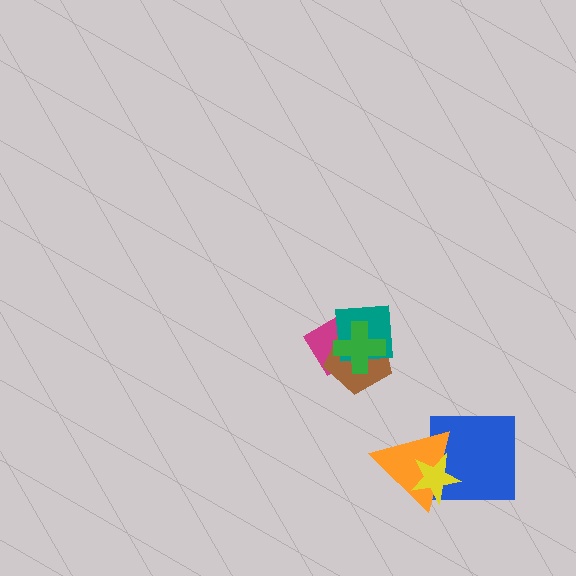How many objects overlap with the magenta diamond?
3 objects overlap with the magenta diamond.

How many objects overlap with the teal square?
3 objects overlap with the teal square.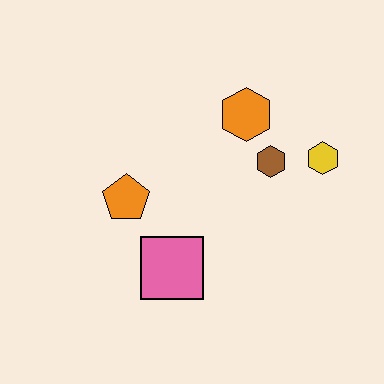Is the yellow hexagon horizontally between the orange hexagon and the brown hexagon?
No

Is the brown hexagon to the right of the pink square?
Yes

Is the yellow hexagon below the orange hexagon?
Yes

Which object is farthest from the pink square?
The yellow hexagon is farthest from the pink square.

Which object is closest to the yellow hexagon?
The brown hexagon is closest to the yellow hexagon.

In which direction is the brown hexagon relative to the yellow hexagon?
The brown hexagon is to the left of the yellow hexagon.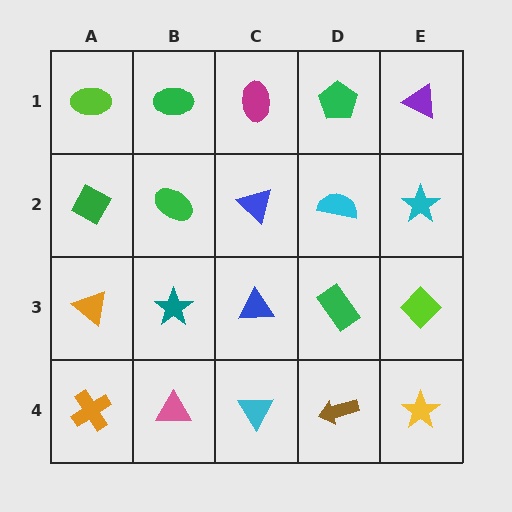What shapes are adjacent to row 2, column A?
A lime ellipse (row 1, column A), an orange triangle (row 3, column A), a green ellipse (row 2, column B).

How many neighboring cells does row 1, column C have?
3.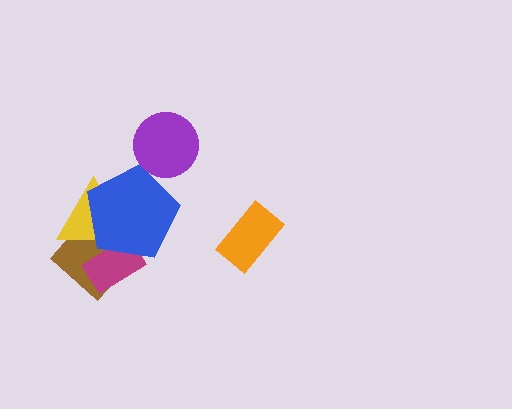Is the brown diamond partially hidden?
Yes, it is partially covered by another shape.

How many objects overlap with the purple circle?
0 objects overlap with the purple circle.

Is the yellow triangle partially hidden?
Yes, it is partially covered by another shape.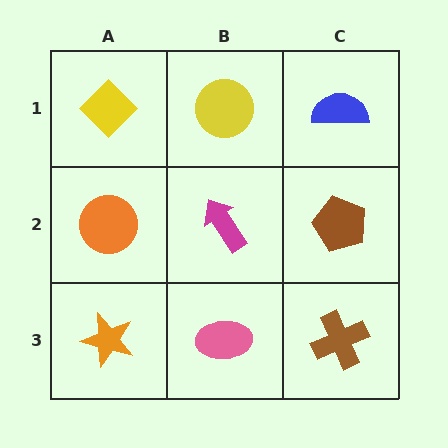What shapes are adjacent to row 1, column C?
A brown pentagon (row 2, column C), a yellow circle (row 1, column B).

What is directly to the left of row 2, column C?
A magenta arrow.